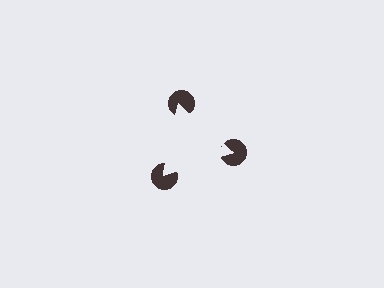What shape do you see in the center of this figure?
An illusory triangle — its edges are inferred from the aligned wedge cuts in the pac-man discs, not physically drawn.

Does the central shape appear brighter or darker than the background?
It typically appears slightly brighter than the background, even though no actual brightness change is drawn.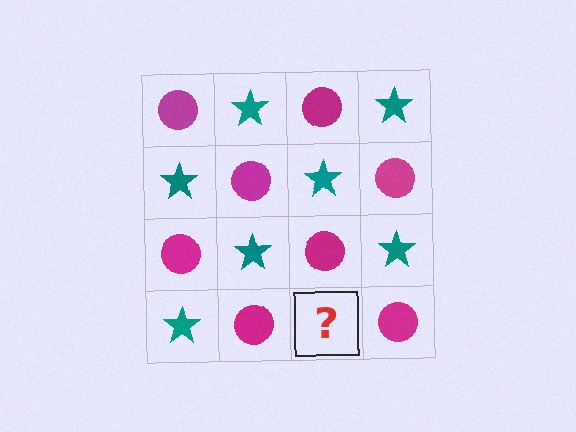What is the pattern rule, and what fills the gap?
The rule is that it alternates magenta circle and teal star in a checkerboard pattern. The gap should be filled with a teal star.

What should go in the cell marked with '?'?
The missing cell should contain a teal star.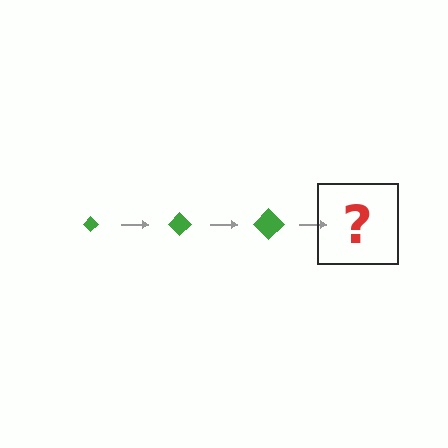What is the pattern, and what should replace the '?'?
The pattern is that the diamond gets progressively larger each step. The '?' should be a green diamond, larger than the previous one.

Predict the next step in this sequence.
The next step is a green diamond, larger than the previous one.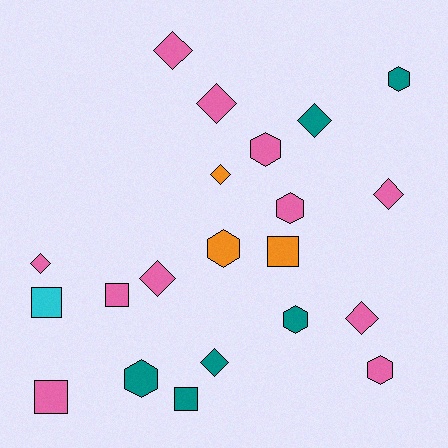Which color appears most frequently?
Pink, with 11 objects.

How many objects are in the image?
There are 21 objects.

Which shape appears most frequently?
Diamond, with 9 objects.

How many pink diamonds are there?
There are 6 pink diamonds.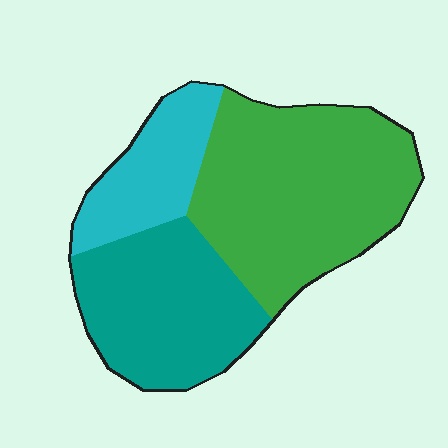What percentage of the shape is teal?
Teal covers around 35% of the shape.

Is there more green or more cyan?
Green.